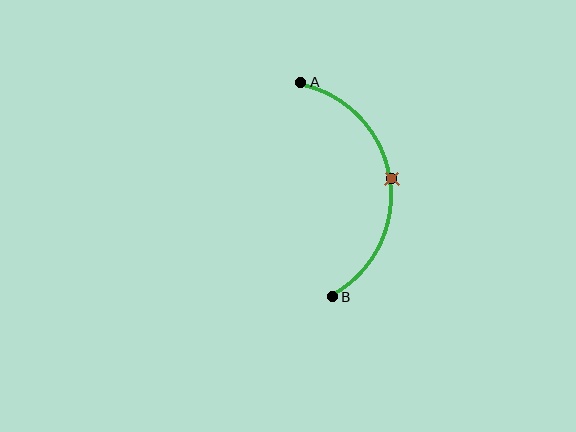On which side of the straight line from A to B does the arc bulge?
The arc bulges to the right of the straight line connecting A and B.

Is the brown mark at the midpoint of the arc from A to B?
Yes. The brown mark lies on the arc at equal arc-length from both A and B — it is the arc midpoint.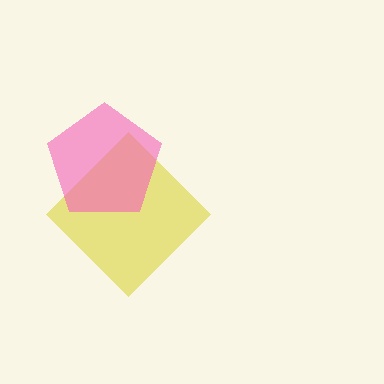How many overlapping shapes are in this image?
There are 2 overlapping shapes in the image.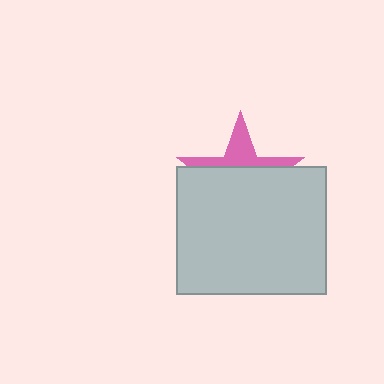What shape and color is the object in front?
The object in front is a light gray rectangle.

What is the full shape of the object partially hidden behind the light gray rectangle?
The partially hidden object is a pink star.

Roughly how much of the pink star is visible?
A small part of it is visible (roughly 32%).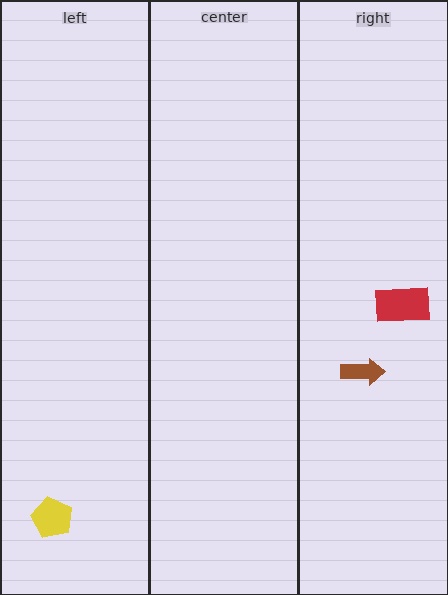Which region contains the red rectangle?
The right region.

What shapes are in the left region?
The yellow pentagon.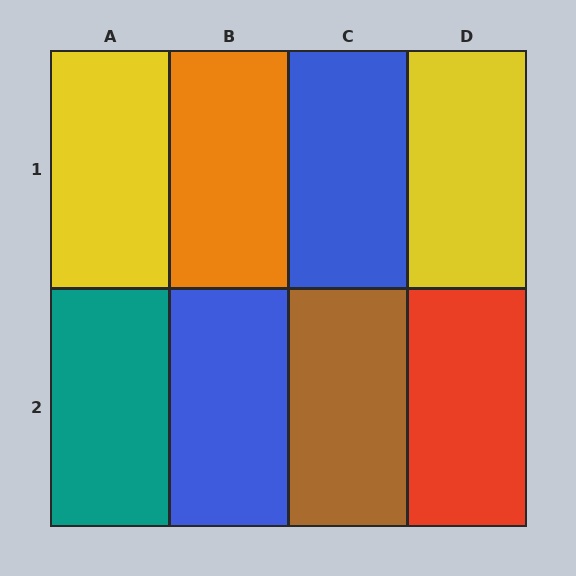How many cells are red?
1 cell is red.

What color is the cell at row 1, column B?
Orange.